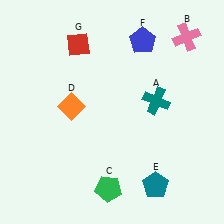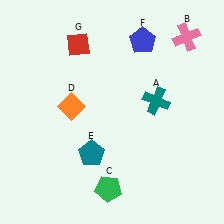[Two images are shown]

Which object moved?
The teal pentagon (E) moved left.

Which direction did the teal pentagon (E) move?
The teal pentagon (E) moved left.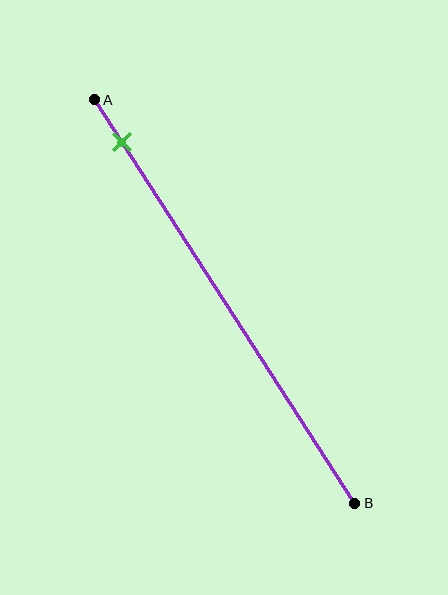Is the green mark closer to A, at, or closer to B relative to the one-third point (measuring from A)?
The green mark is closer to point A than the one-third point of segment AB.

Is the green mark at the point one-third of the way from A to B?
No, the mark is at about 10% from A, not at the 33% one-third point.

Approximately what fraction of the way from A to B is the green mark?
The green mark is approximately 10% of the way from A to B.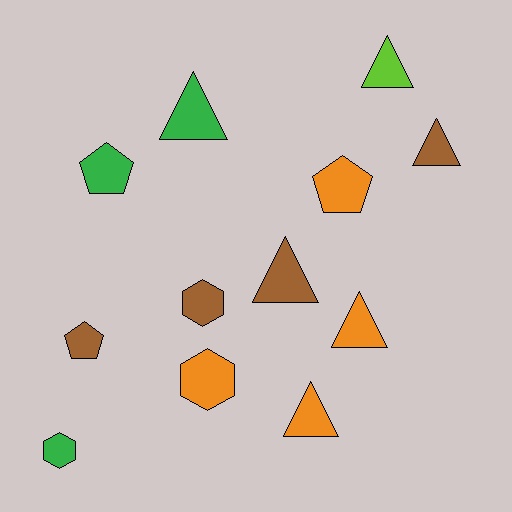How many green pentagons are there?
There is 1 green pentagon.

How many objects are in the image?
There are 12 objects.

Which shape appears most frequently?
Triangle, with 6 objects.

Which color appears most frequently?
Orange, with 4 objects.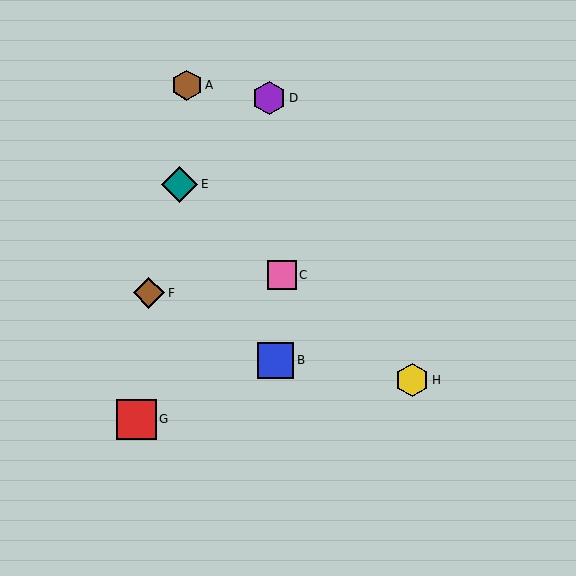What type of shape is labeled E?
Shape E is a teal diamond.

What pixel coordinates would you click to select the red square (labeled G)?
Click at (136, 419) to select the red square G.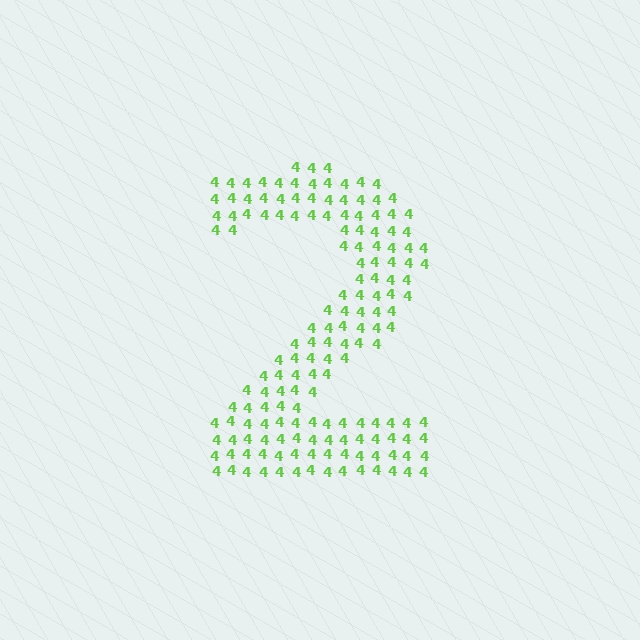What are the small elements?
The small elements are digit 4's.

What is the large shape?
The large shape is the digit 2.